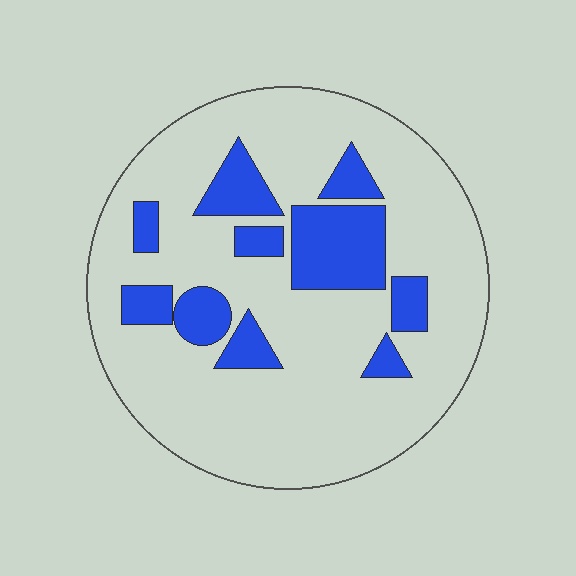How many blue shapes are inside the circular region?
10.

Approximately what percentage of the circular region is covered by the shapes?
Approximately 20%.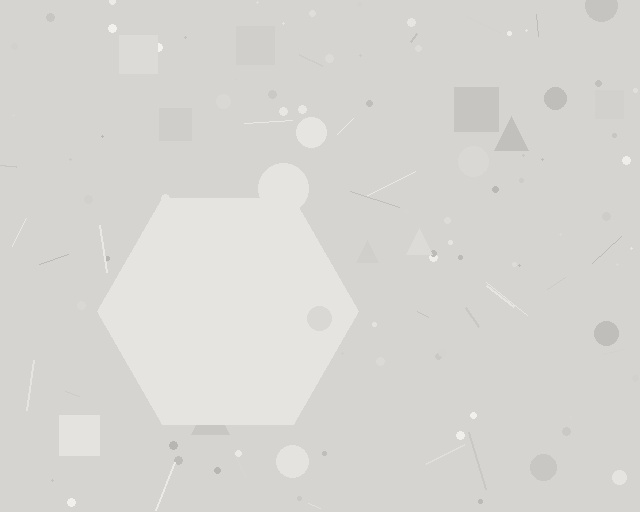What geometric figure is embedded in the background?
A hexagon is embedded in the background.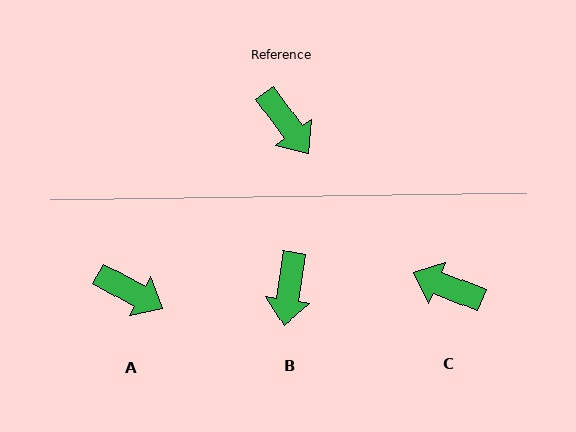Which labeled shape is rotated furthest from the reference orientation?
C, about 148 degrees away.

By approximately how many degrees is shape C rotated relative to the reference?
Approximately 148 degrees clockwise.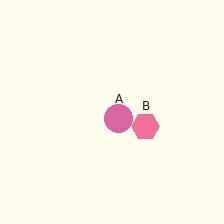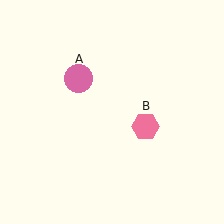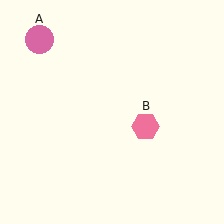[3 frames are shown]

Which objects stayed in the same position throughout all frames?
Pink hexagon (object B) remained stationary.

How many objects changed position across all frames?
1 object changed position: pink circle (object A).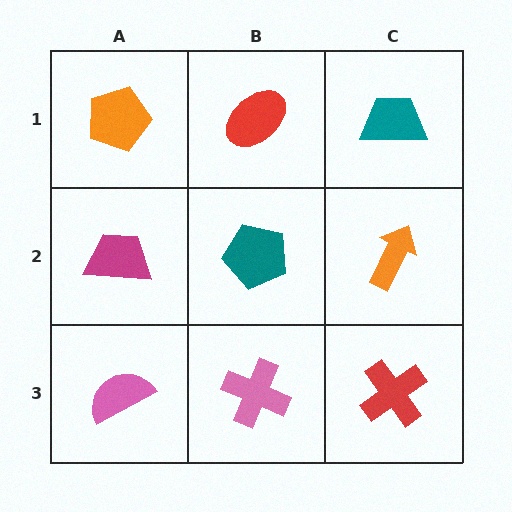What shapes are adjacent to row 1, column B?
A teal pentagon (row 2, column B), an orange pentagon (row 1, column A), a teal trapezoid (row 1, column C).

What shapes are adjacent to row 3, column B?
A teal pentagon (row 2, column B), a pink semicircle (row 3, column A), a red cross (row 3, column C).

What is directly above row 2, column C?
A teal trapezoid.